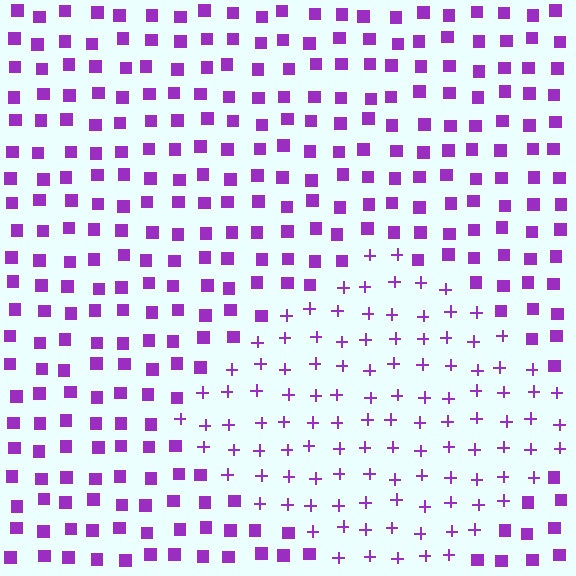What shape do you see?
I see a diamond.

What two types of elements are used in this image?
The image uses plus signs inside the diamond region and squares outside it.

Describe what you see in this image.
The image is filled with small purple elements arranged in a uniform grid. A diamond-shaped region contains plus signs, while the surrounding area contains squares. The boundary is defined purely by the change in element shape.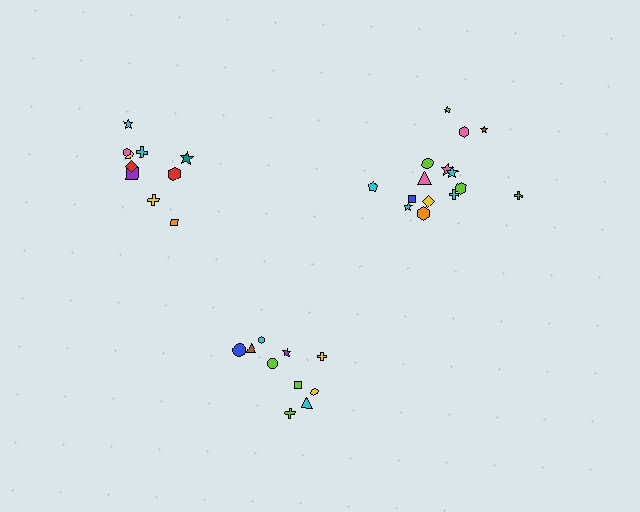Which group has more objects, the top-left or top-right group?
The top-right group.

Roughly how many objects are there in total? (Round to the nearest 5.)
Roughly 35 objects in total.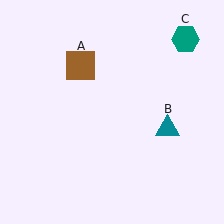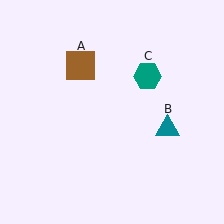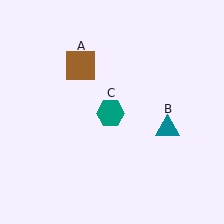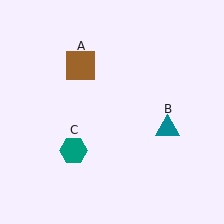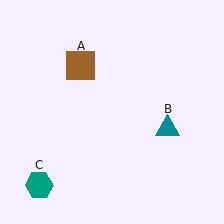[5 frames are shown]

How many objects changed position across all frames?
1 object changed position: teal hexagon (object C).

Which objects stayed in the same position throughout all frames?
Brown square (object A) and teal triangle (object B) remained stationary.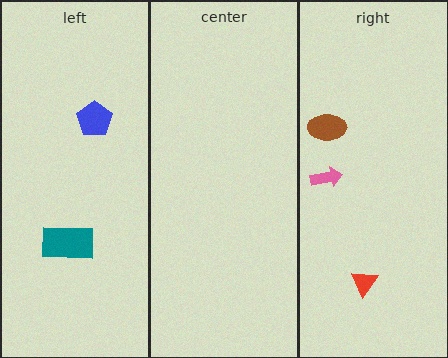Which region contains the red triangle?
The right region.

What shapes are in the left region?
The teal rectangle, the blue pentagon.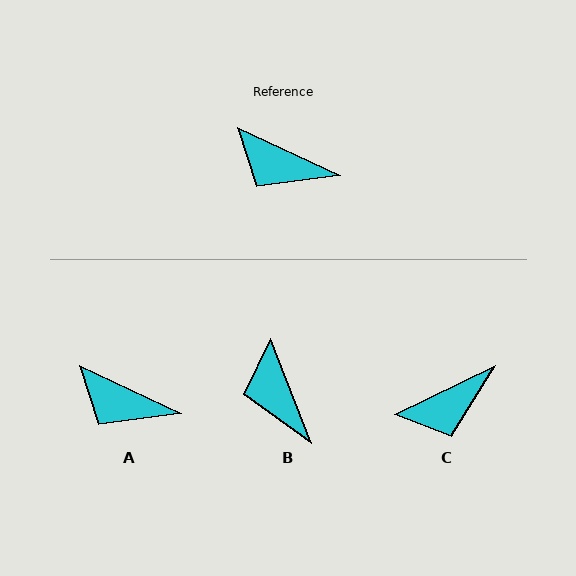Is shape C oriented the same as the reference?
No, it is off by about 51 degrees.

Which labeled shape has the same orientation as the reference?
A.